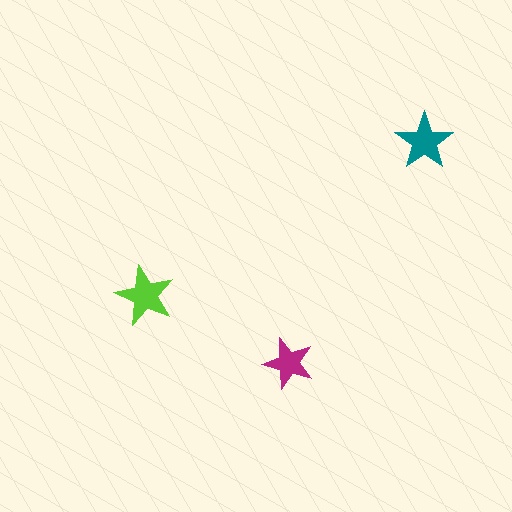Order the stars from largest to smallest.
the lime one, the teal one, the magenta one.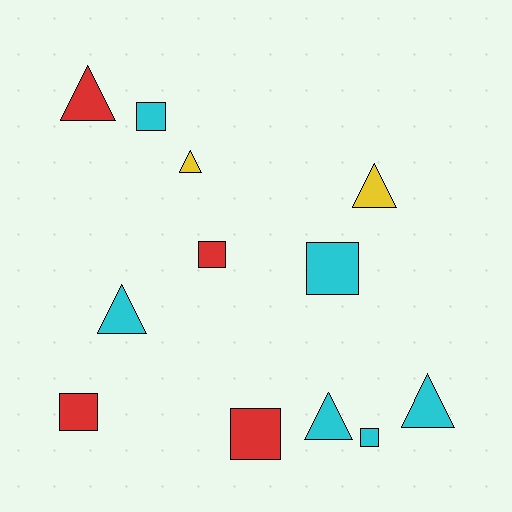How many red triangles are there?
There is 1 red triangle.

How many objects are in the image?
There are 12 objects.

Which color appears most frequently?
Cyan, with 6 objects.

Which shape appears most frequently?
Square, with 6 objects.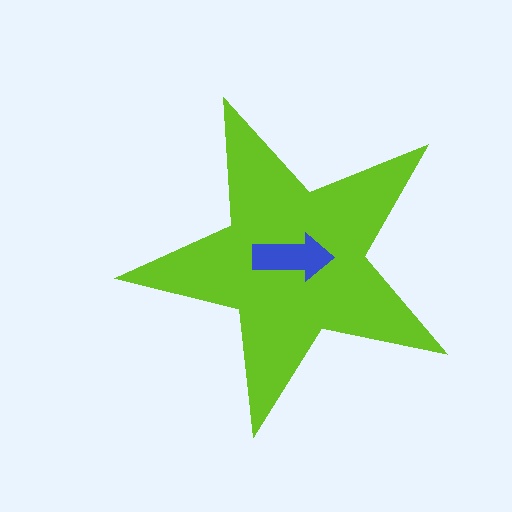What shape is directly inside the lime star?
The blue arrow.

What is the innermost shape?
The blue arrow.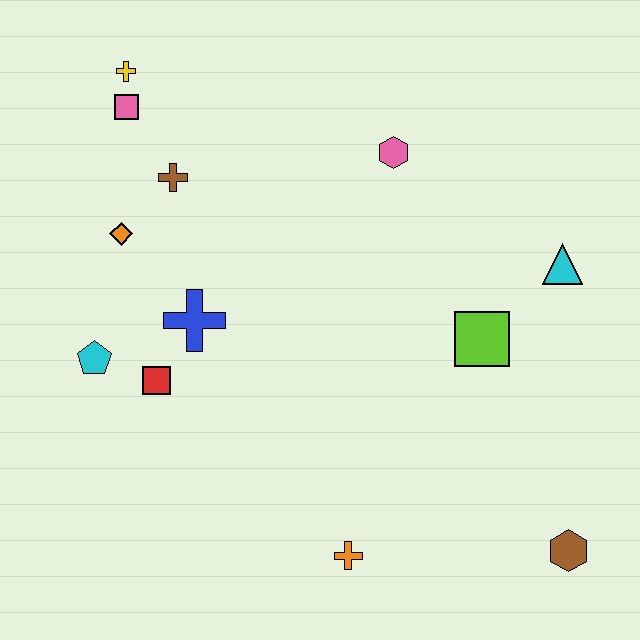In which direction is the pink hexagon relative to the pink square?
The pink hexagon is to the right of the pink square.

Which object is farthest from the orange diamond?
The brown hexagon is farthest from the orange diamond.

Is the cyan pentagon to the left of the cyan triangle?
Yes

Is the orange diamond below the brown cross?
Yes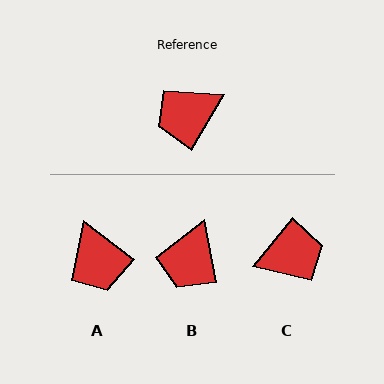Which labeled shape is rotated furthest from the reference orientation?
C, about 171 degrees away.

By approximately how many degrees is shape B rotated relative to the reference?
Approximately 42 degrees counter-clockwise.